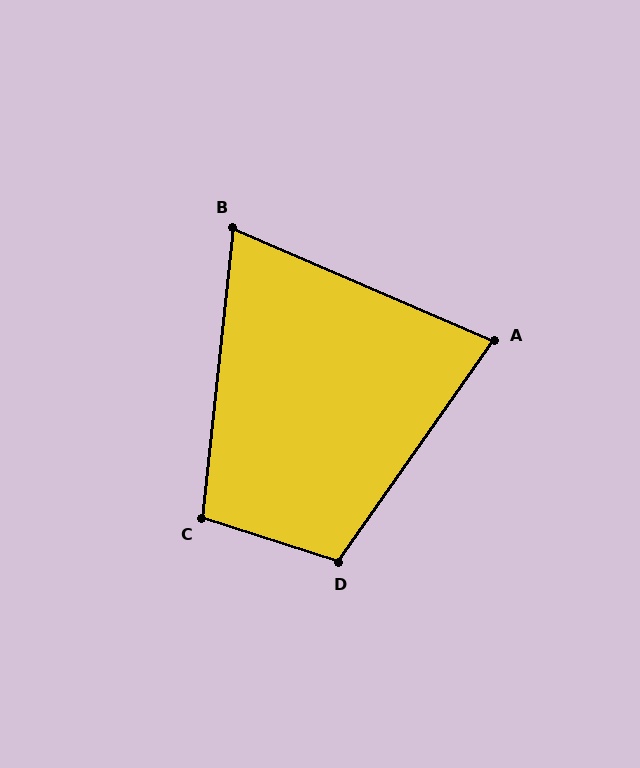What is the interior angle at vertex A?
Approximately 78 degrees (acute).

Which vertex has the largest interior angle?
D, at approximately 107 degrees.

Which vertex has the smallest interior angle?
B, at approximately 73 degrees.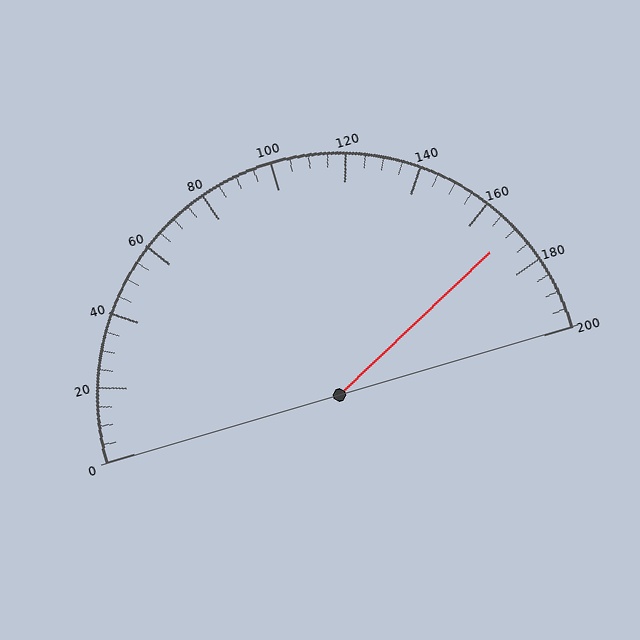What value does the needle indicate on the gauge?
The needle indicates approximately 170.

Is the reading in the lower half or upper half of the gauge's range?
The reading is in the upper half of the range (0 to 200).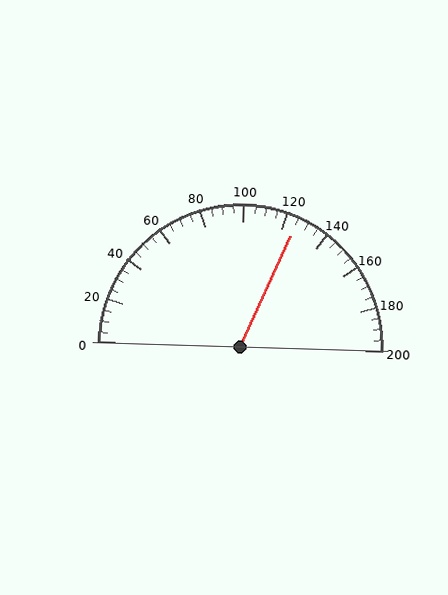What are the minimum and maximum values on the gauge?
The gauge ranges from 0 to 200.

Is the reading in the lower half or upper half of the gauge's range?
The reading is in the upper half of the range (0 to 200).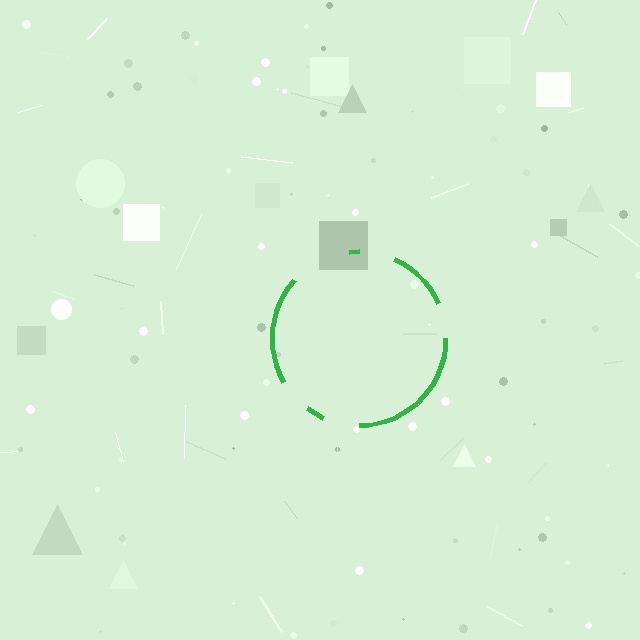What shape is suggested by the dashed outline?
The dashed outline suggests a circle.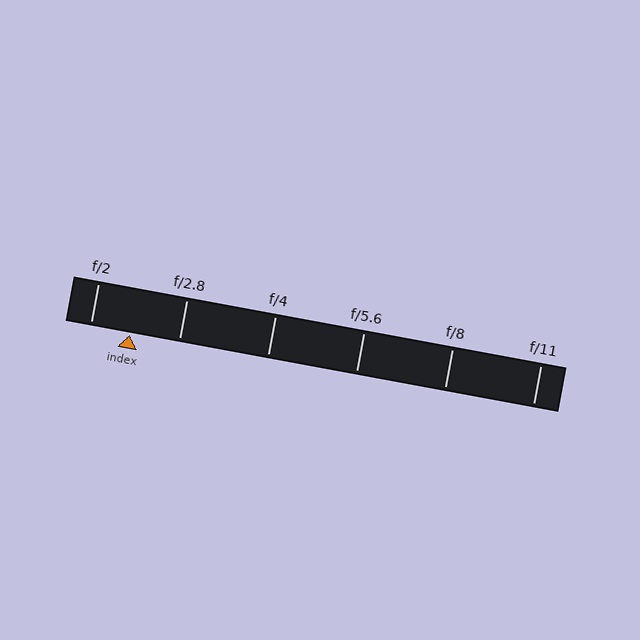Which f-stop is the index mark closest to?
The index mark is closest to f/2.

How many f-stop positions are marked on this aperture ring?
There are 6 f-stop positions marked.